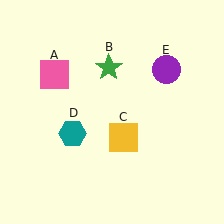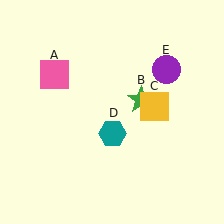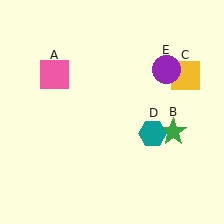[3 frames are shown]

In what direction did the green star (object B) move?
The green star (object B) moved down and to the right.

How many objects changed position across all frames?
3 objects changed position: green star (object B), yellow square (object C), teal hexagon (object D).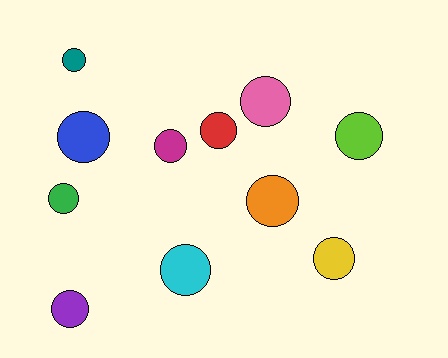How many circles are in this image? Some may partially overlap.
There are 11 circles.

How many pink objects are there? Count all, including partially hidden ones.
There is 1 pink object.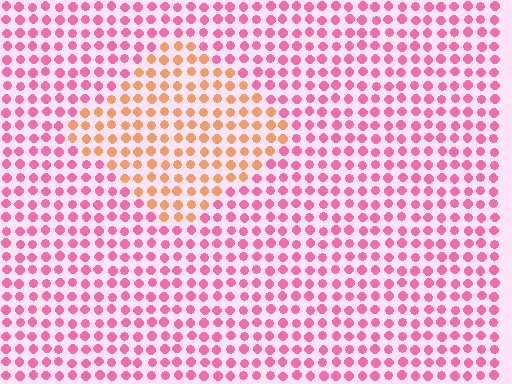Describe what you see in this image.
The image is filled with small pink elements in a uniform arrangement. A diamond-shaped region is visible where the elements are tinted to a slightly different hue, forming a subtle color boundary.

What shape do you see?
I see a diamond.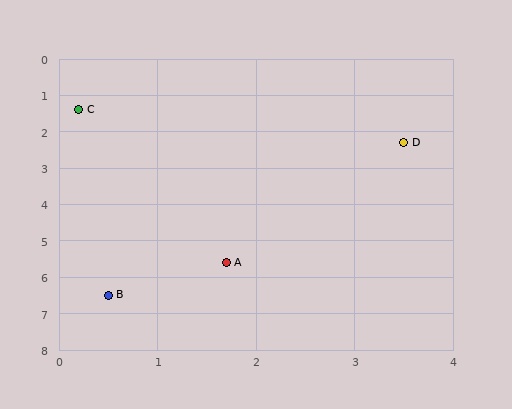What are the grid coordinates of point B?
Point B is at approximately (0.5, 6.5).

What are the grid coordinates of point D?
Point D is at approximately (3.5, 2.3).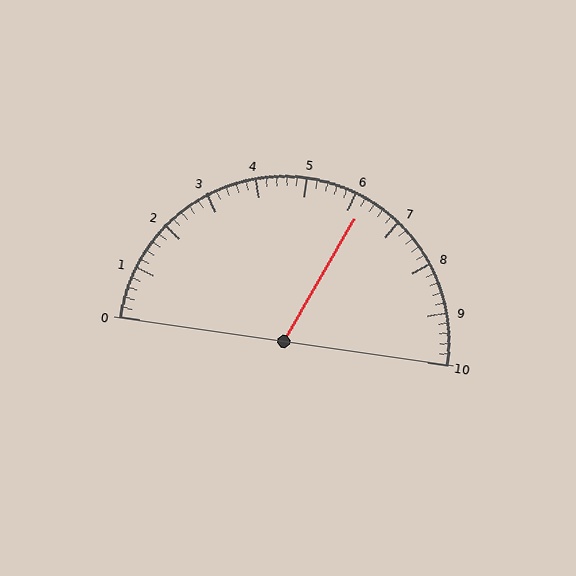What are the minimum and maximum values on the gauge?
The gauge ranges from 0 to 10.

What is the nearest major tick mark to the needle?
The nearest major tick mark is 6.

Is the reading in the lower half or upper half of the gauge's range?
The reading is in the upper half of the range (0 to 10).